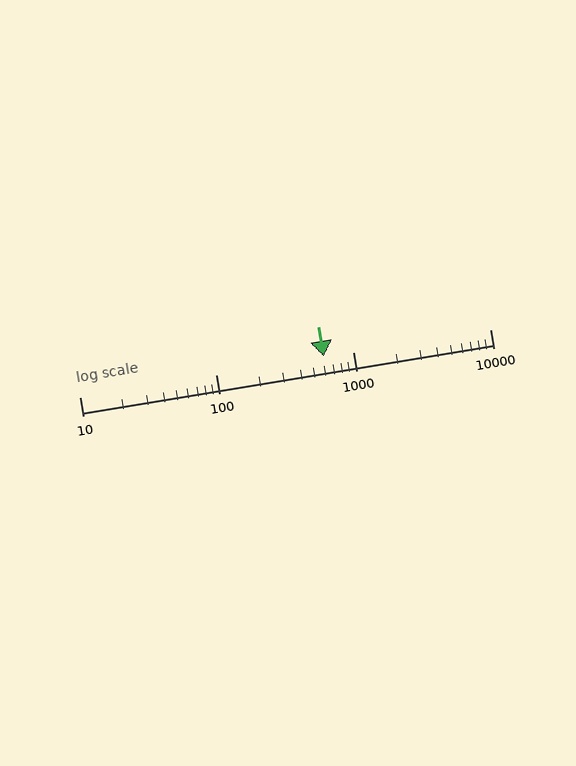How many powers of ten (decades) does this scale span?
The scale spans 3 decades, from 10 to 10000.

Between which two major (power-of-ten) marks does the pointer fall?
The pointer is between 100 and 1000.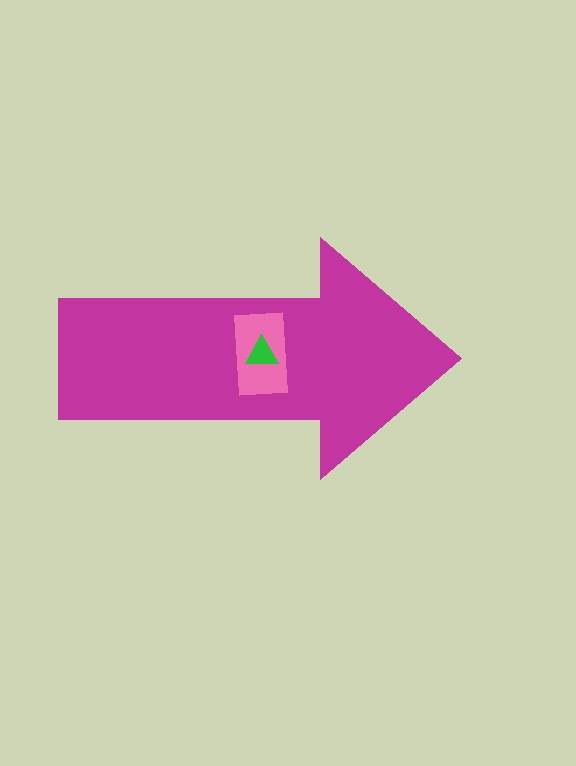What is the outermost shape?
The magenta arrow.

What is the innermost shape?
The green triangle.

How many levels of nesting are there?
3.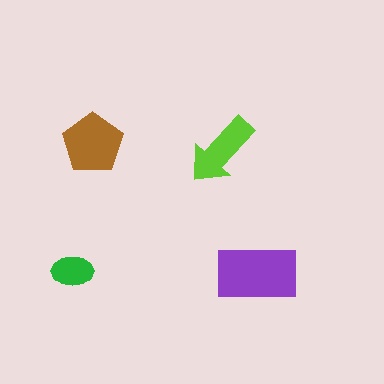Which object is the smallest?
The green ellipse.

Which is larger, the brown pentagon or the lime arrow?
The brown pentagon.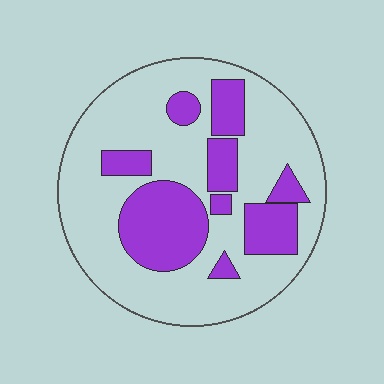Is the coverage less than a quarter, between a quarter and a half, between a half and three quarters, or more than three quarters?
Between a quarter and a half.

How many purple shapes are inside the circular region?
9.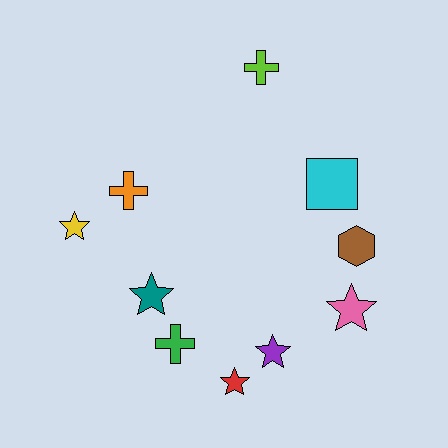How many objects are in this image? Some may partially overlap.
There are 10 objects.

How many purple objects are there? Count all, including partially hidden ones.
There is 1 purple object.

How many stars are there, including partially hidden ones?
There are 5 stars.